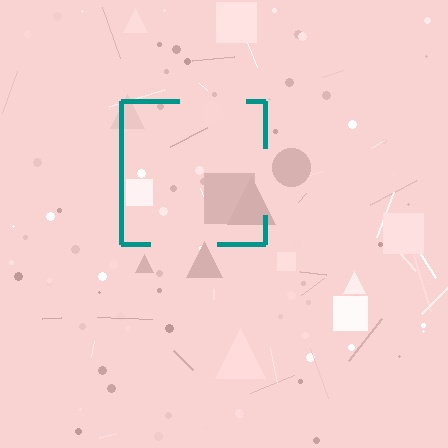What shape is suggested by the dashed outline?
The dashed outline suggests a square.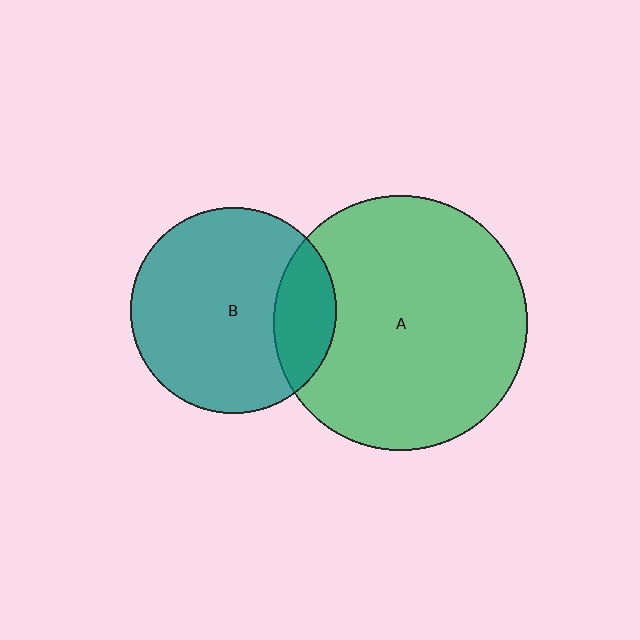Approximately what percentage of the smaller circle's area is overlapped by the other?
Approximately 20%.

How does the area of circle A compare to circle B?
Approximately 1.5 times.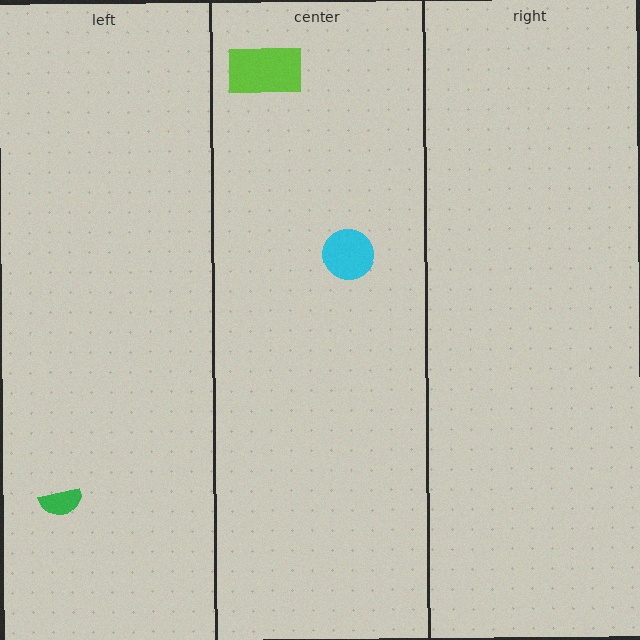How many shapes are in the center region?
2.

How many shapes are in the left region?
1.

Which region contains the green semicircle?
The left region.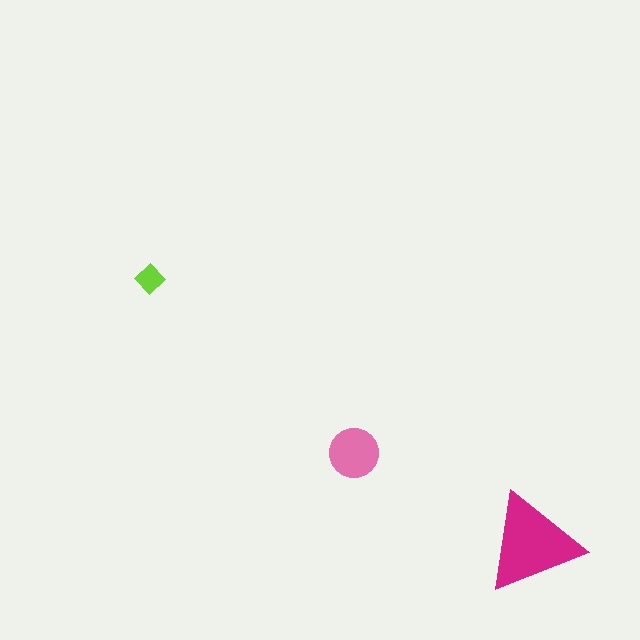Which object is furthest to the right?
The magenta triangle is rightmost.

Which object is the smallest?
The lime diamond.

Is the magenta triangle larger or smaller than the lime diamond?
Larger.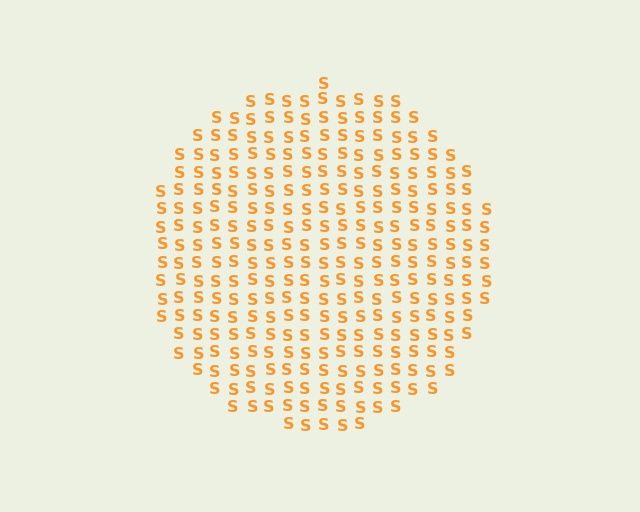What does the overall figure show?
The overall figure shows a circle.